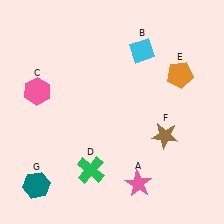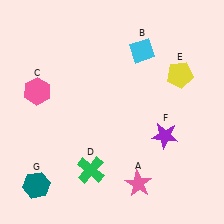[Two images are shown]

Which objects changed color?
E changed from orange to yellow. F changed from brown to purple.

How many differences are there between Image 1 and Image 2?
There are 2 differences between the two images.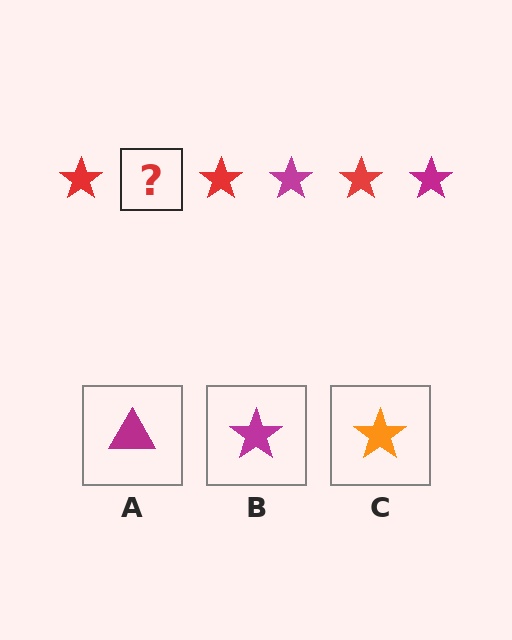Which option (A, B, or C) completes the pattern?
B.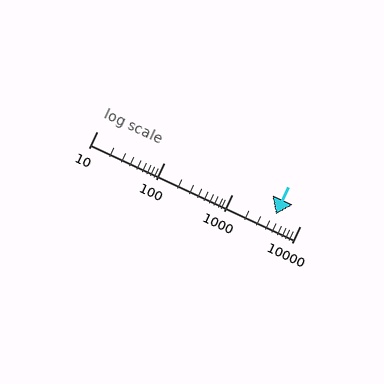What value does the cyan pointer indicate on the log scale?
The pointer indicates approximately 4400.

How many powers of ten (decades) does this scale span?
The scale spans 3 decades, from 10 to 10000.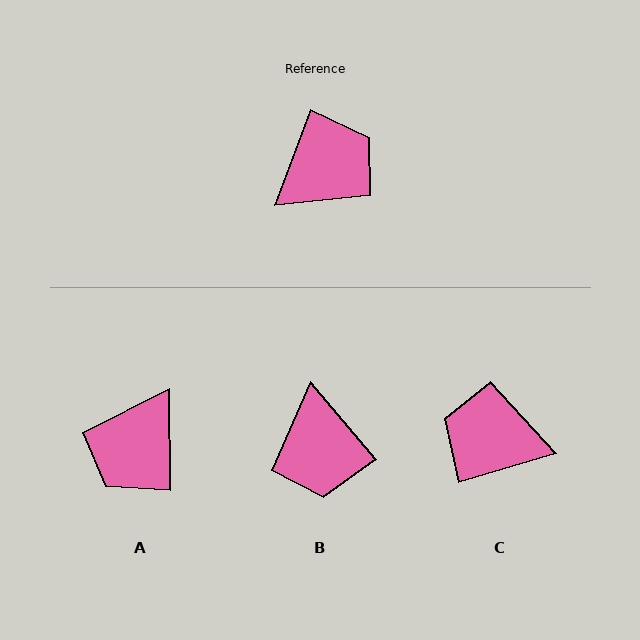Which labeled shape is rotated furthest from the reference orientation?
A, about 158 degrees away.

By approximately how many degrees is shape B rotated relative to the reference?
Approximately 119 degrees clockwise.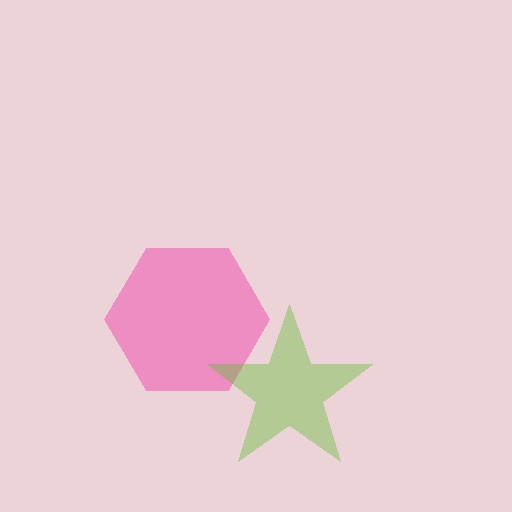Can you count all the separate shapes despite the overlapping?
Yes, there are 2 separate shapes.